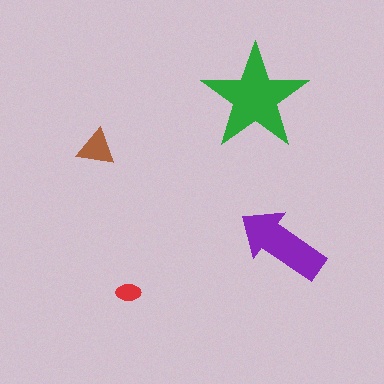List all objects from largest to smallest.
The green star, the purple arrow, the brown triangle, the red ellipse.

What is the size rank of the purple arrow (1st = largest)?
2nd.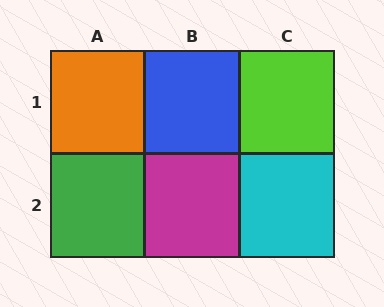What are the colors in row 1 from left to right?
Orange, blue, lime.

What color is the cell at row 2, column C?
Cyan.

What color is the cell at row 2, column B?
Magenta.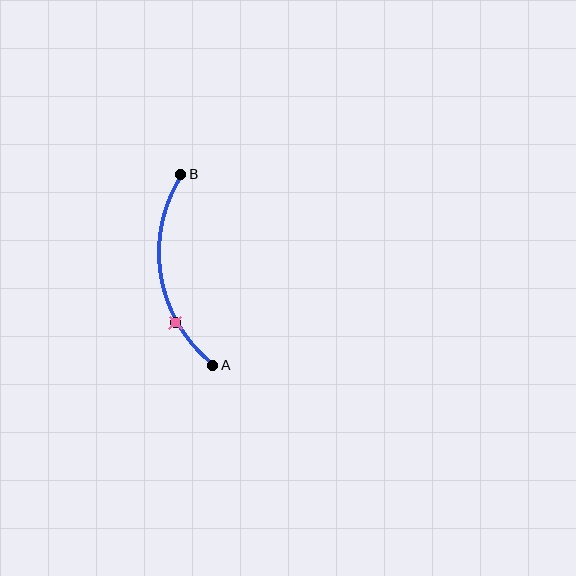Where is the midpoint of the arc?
The arc midpoint is the point on the curve farthest from the straight line joining A and B. It sits to the left of that line.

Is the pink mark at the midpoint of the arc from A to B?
No. The pink mark lies on the arc but is closer to endpoint A. The arc midpoint would be at the point on the curve equidistant along the arc from both A and B.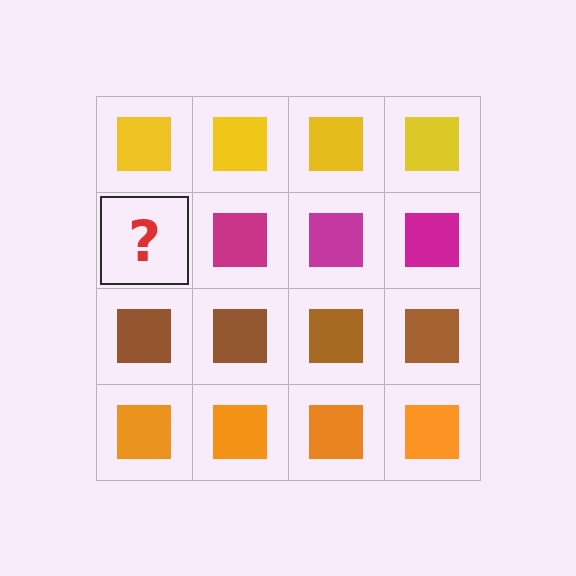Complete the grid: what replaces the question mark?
The question mark should be replaced with a magenta square.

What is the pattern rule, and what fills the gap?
The rule is that each row has a consistent color. The gap should be filled with a magenta square.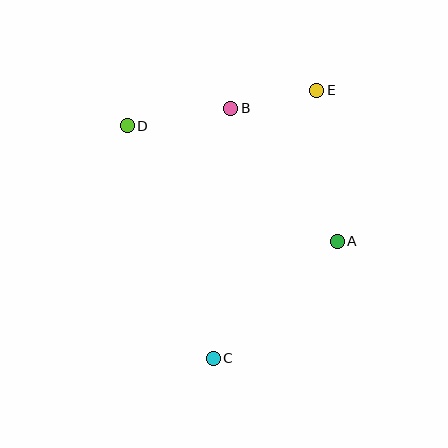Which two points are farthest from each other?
Points C and E are farthest from each other.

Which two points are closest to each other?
Points B and E are closest to each other.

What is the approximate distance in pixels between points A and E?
The distance between A and E is approximately 152 pixels.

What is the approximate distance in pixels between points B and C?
The distance between B and C is approximately 251 pixels.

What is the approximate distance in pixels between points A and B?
The distance between A and B is approximately 170 pixels.